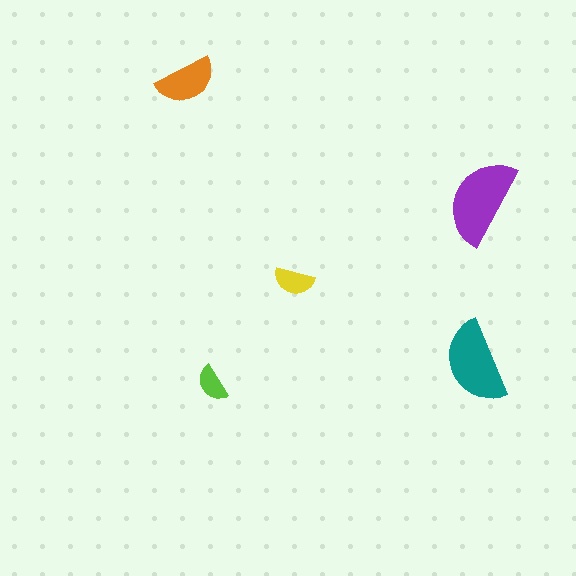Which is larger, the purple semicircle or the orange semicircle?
The purple one.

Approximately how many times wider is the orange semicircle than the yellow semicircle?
About 1.5 times wider.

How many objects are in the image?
There are 5 objects in the image.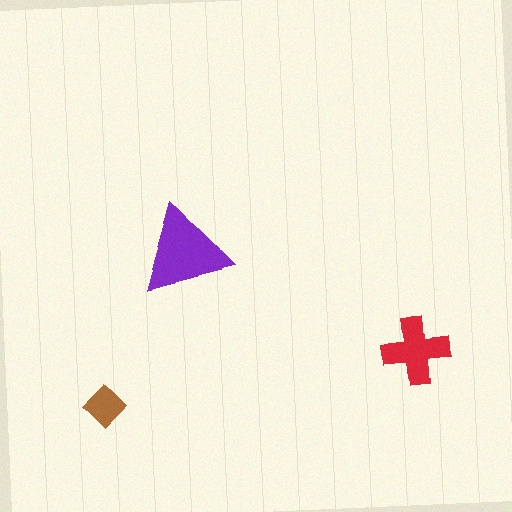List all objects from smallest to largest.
The brown diamond, the red cross, the purple triangle.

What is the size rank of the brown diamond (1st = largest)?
3rd.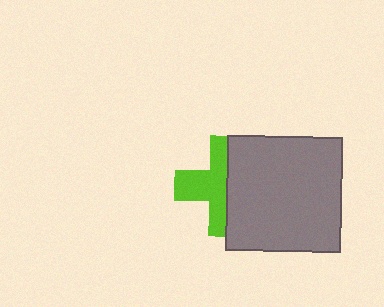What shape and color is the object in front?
The object in front is a gray square.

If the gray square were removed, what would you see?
You would see the complete lime cross.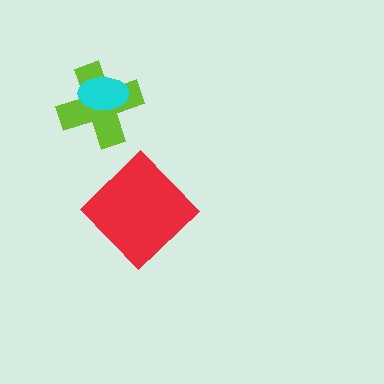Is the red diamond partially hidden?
No, no other shape covers it.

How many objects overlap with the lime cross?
1 object overlaps with the lime cross.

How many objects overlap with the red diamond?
0 objects overlap with the red diamond.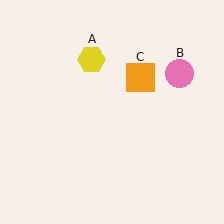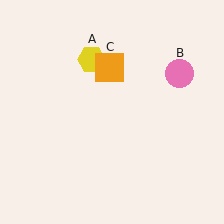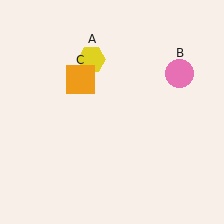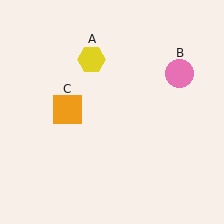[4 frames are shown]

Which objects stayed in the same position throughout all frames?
Yellow hexagon (object A) and pink circle (object B) remained stationary.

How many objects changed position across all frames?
1 object changed position: orange square (object C).